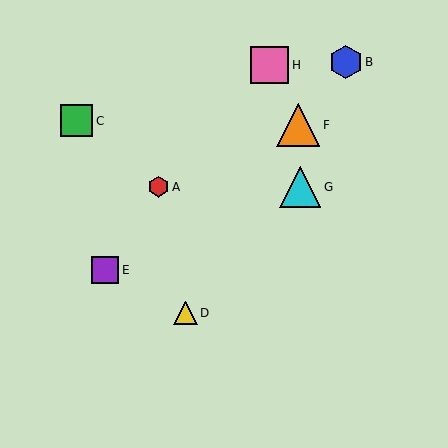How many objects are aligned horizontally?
2 objects (A, G) are aligned horizontally.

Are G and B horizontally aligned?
No, G is at y≈187 and B is at y≈62.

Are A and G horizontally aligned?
Yes, both are at y≈187.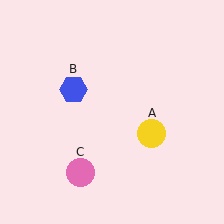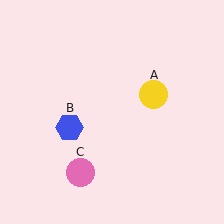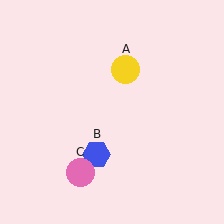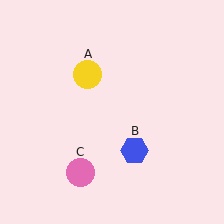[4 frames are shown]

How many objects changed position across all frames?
2 objects changed position: yellow circle (object A), blue hexagon (object B).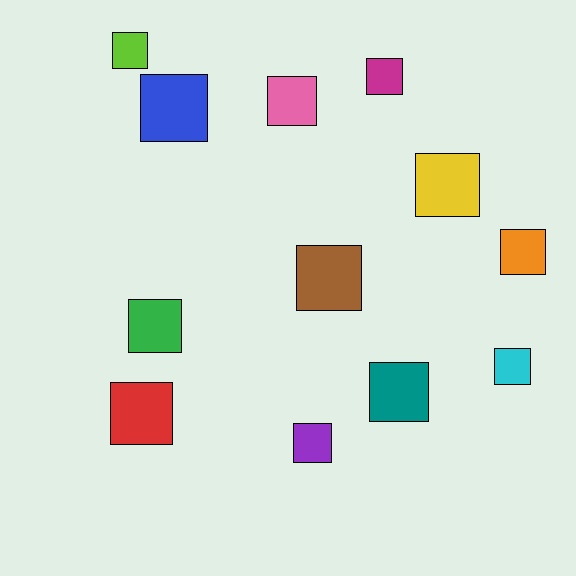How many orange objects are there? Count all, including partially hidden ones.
There is 1 orange object.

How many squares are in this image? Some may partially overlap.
There are 12 squares.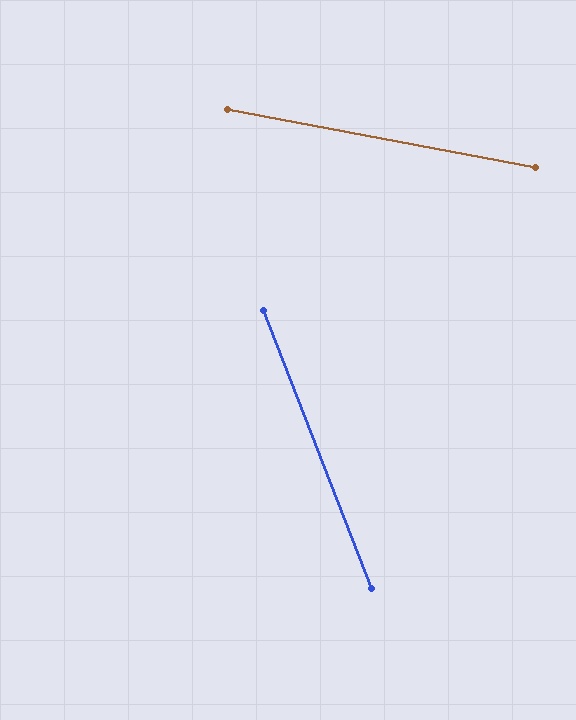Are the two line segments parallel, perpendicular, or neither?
Neither parallel nor perpendicular — they differ by about 58°.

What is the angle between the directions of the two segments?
Approximately 58 degrees.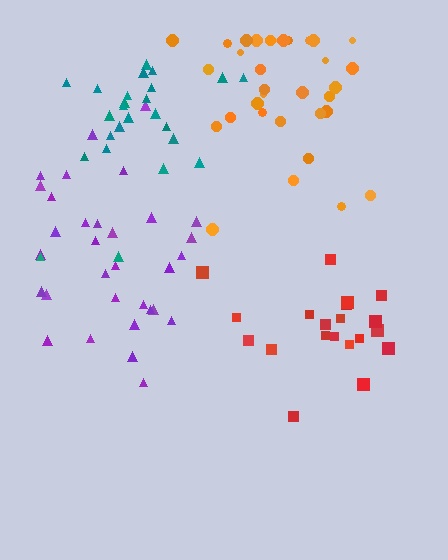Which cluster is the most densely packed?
Teal.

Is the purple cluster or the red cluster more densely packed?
Purple.